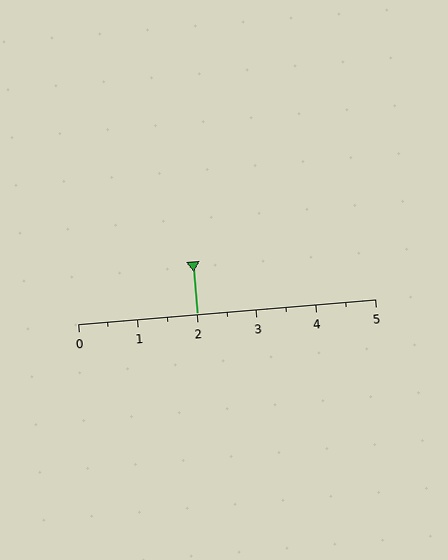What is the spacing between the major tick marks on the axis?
The major ticks are spaced 1 apart.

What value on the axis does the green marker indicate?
The marker indicates approximately 2.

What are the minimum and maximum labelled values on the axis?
The axis runs from 0 to 5.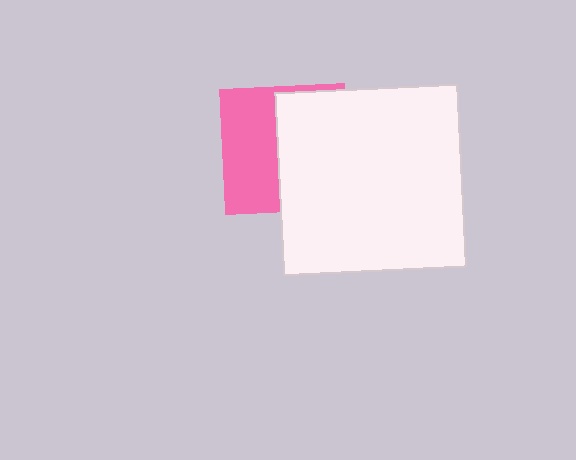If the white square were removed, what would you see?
You would see the complete pink square.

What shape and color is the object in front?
The object in front is a white square.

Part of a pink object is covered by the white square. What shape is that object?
It is a square.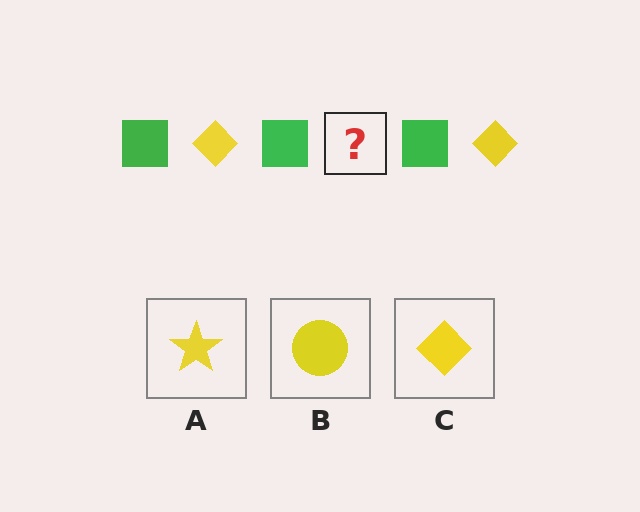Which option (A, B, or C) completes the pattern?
C.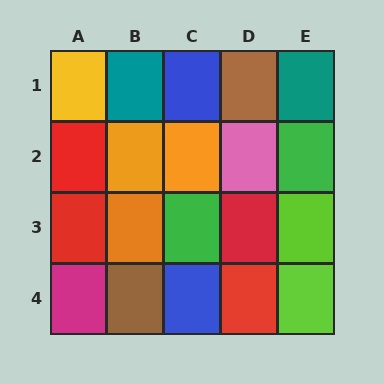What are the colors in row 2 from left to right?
Red, orange, orange, pink, green.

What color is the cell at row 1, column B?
Teal.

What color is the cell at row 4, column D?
Red.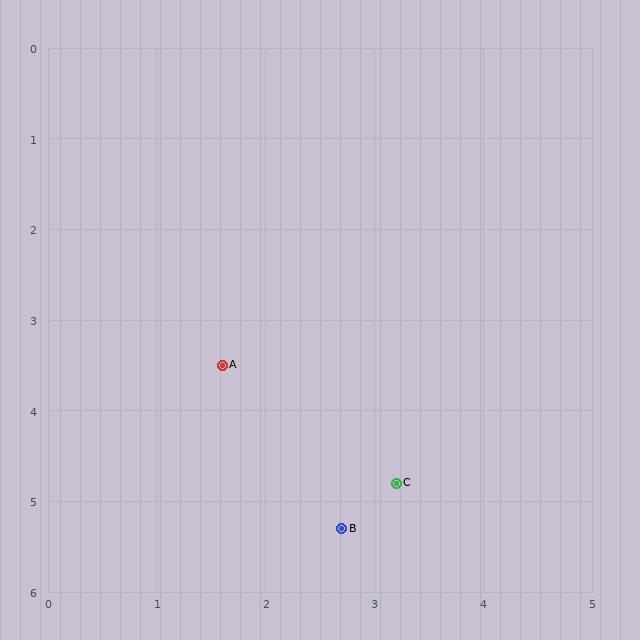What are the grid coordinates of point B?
Point B is at approximately (2.7, 5.3).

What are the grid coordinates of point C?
Point C is at approximately (3.2, 4.8).